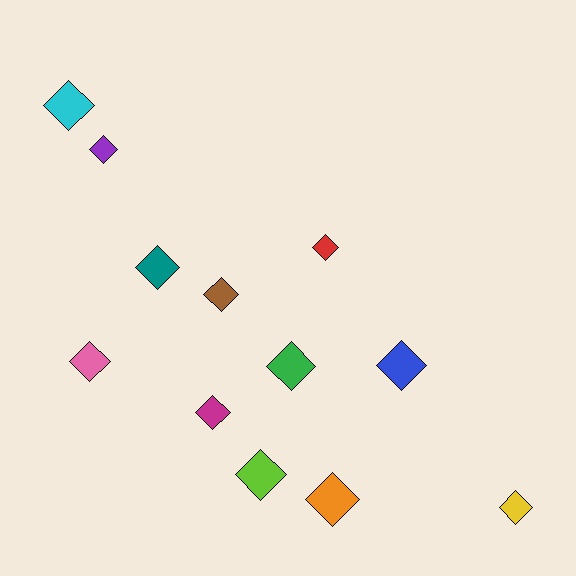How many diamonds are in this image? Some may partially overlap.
There are 12 diamonds.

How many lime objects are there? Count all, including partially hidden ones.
There is 1 lime object.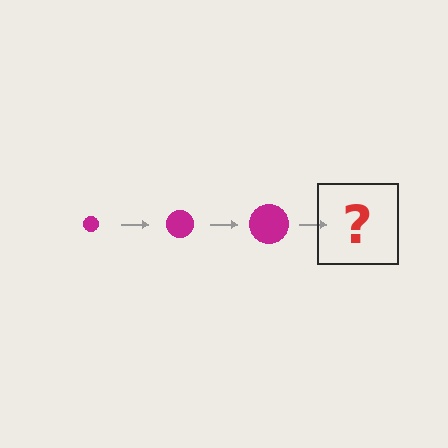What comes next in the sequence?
The next element should be a magenta circle, larger than the previous one.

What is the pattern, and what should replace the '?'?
The pattern is that the circle gets progressively larger each step. The '?' should be a magenta circle, larger than the previous one.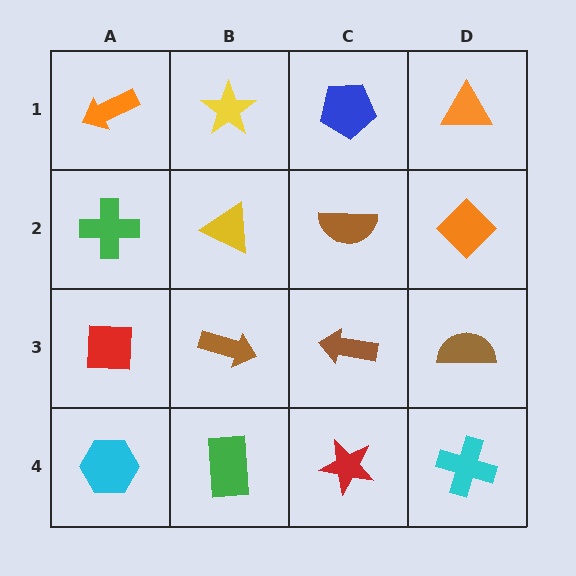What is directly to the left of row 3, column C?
A brown arrow.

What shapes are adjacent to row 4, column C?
A brown arrow (row 3, column C), a green rectangle (row 4, column B), a cyan cross (row 4, column D).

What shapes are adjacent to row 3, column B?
A yellow triangle (row 2, column B), a green rectangle (row 4, column B), a red square (row 3, column A), a brown arrow (row 3, column C).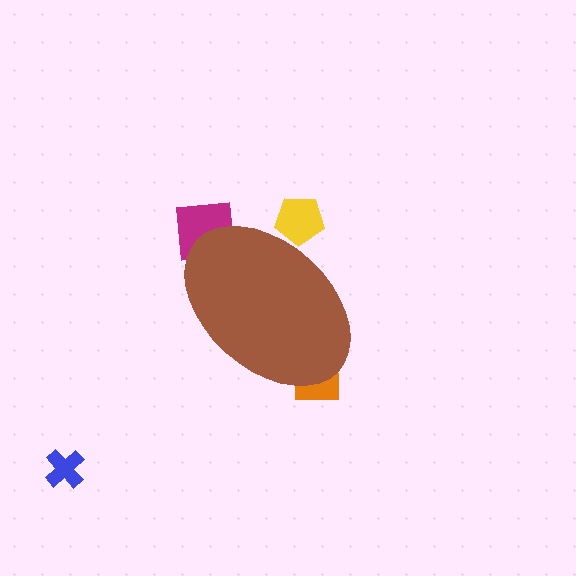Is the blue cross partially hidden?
No, the blue cross is fully visible.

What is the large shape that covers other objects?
A brown ellipse.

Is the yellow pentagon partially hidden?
Yes, the yellow pentagon is partially hidden behind the brown ellipse.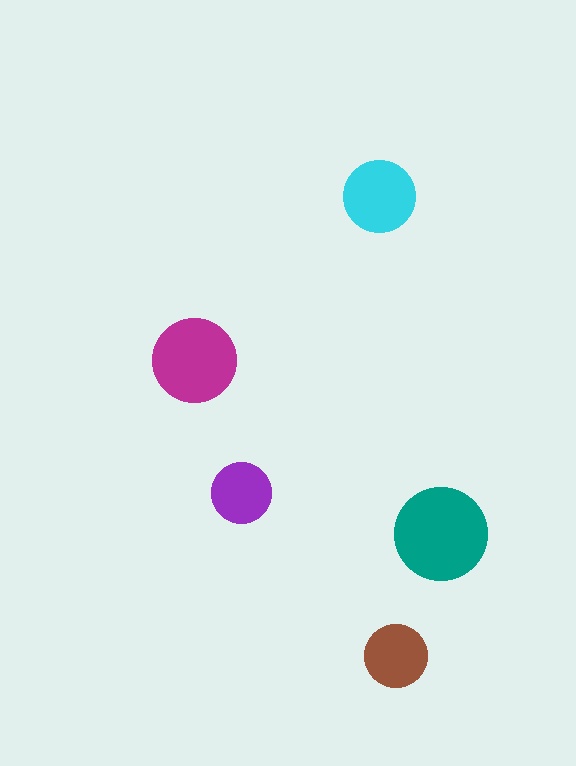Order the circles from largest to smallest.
the teal one, the magenta one, the cyan one, the brown one, the purple one.